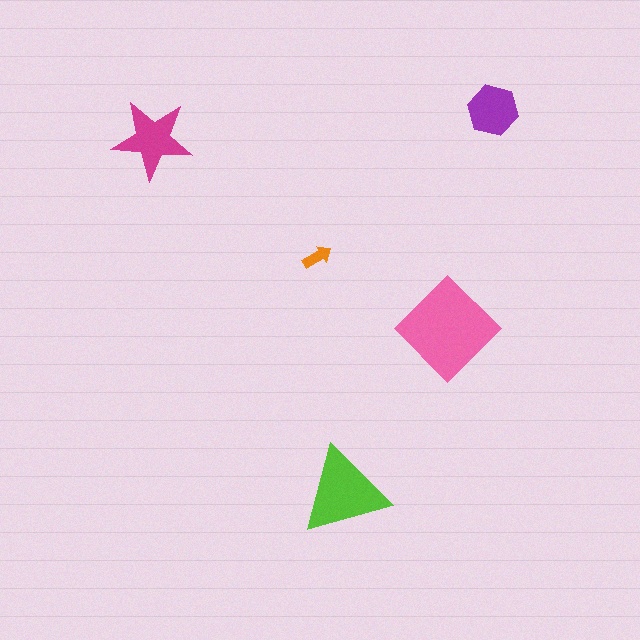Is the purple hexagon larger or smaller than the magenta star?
Smaller.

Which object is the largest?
The pink diamond.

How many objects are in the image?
There are 5 objects in the image.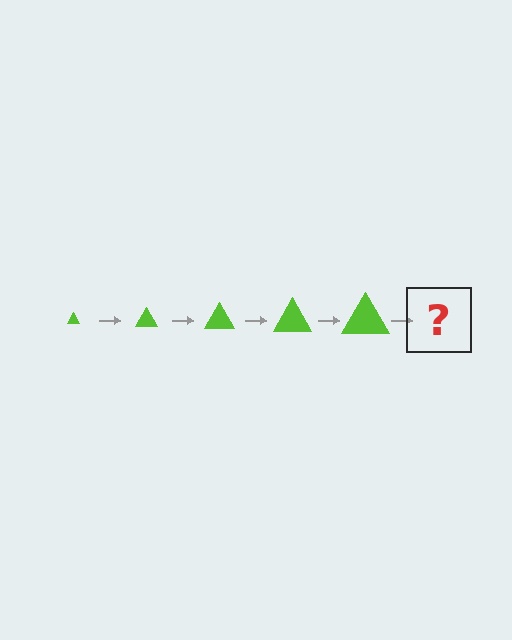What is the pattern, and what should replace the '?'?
The pattern is that the triangle gets progressively larger each step. The '?' should be a lime triangle, larger than the previous one.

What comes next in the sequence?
The next element should be a lime triangle, larger than the previous one.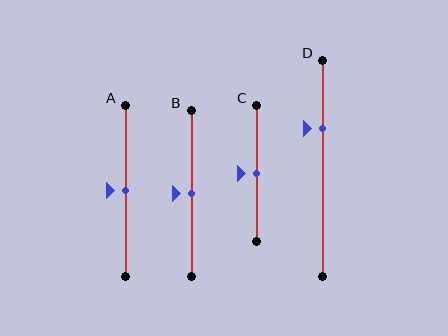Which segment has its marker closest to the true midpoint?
Segment A has its marker closest to the true midpoint.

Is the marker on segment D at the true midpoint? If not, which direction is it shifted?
No, the marker on segment D is shifted upward by about 18% of the segment length.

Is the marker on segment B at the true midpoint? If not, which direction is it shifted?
Yes, the marker on segment B is at the true midpoint.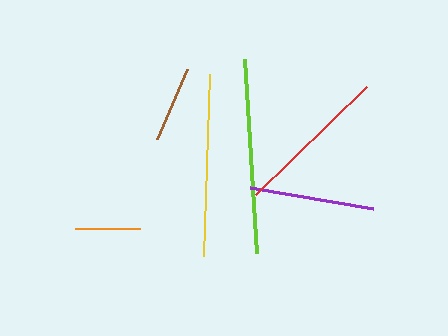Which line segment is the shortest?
The orange line is the shortest at approximately 65 pixels.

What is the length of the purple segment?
The purple segment is approximately 126 pixels long.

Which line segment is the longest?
The lime line is the longest at approximately 195 pixels.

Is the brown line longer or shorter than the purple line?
The purple line is longer than the brown line.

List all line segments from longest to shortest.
From longest to shortest: lime, yellow, red, purple, brown, orange.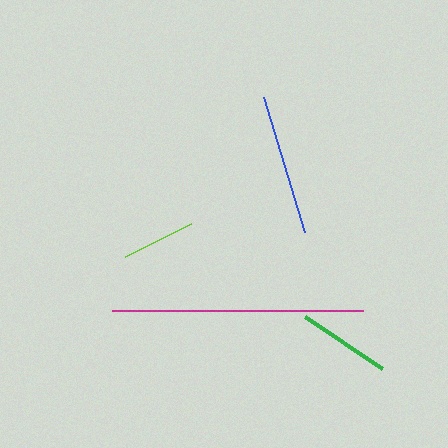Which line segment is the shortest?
The lime line is the shortest at approximately 74 pixels.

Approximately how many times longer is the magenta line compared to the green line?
The magenta line is approximately 2.7 times the length of the green line.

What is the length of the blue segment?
The blue segment is approximately 142 pixels long.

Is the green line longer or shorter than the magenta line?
The magenta line is longer than the green line.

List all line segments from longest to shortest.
From longest to shortest: magenta, blue, green, lime.